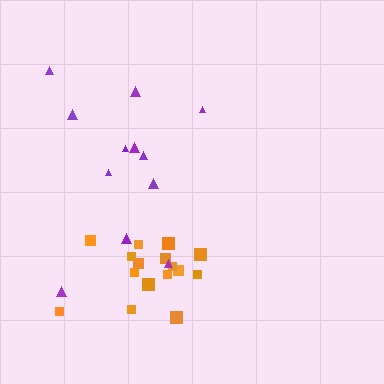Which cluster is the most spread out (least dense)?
Purple.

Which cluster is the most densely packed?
Orange.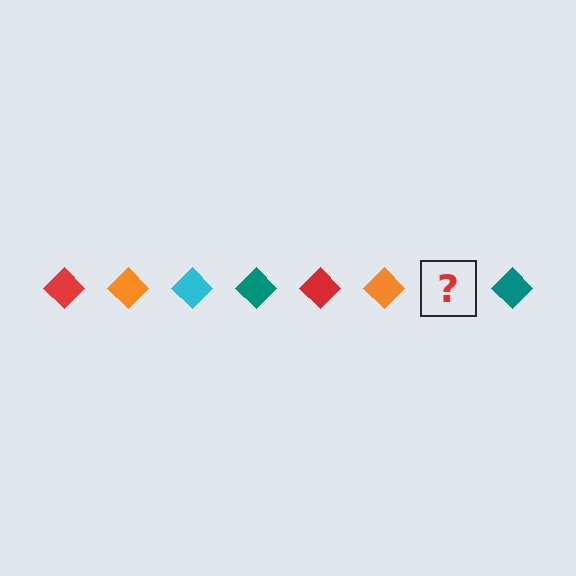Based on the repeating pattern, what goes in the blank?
The blank should be a cyan diamond.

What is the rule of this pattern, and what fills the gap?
The rule is that the pattern cycles through red, orange, cyan, teal diamonds. The gap should be filled with a cyan diamond.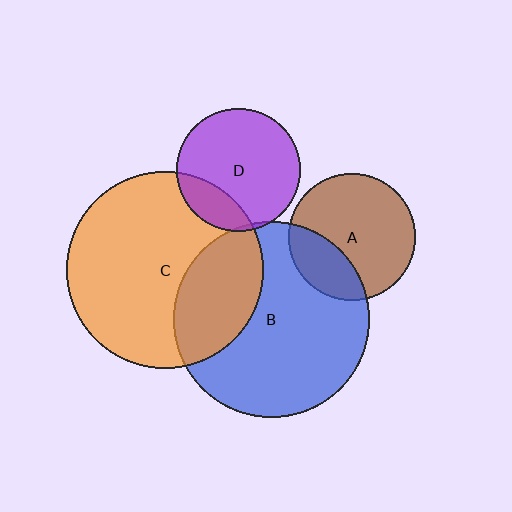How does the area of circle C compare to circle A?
Approximately 2.4 times.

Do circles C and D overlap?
Yes.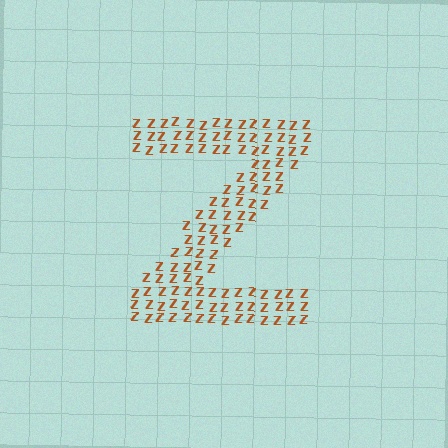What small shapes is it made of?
It is made of small letter Z's.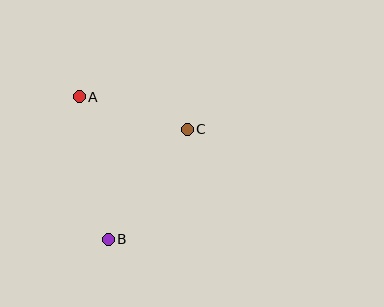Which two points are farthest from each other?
Points A and B are farthest from each other.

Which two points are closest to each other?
Points A and C are closest to each other.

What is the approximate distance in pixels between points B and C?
The distance between B and C is approximately 136 pixels.